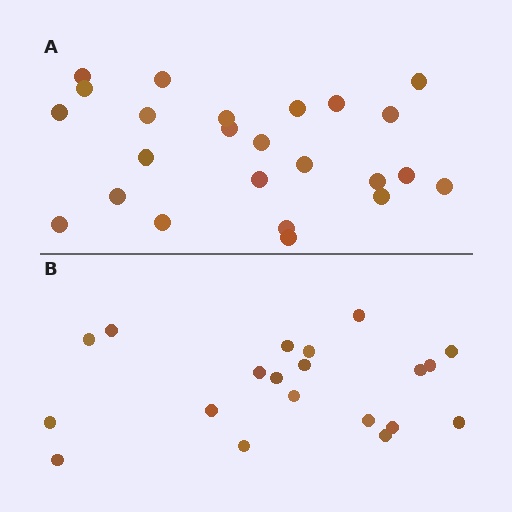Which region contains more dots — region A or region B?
Region A (the top region) has more dots.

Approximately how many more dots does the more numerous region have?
Region A has about 4 more dots than region B.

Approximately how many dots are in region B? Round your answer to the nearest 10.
About 20 dots.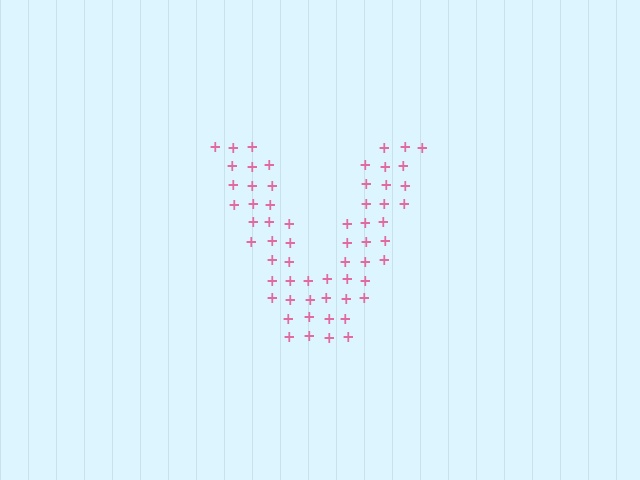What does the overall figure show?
The overall figure shows the letter V.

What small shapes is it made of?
It is made of small plus signs.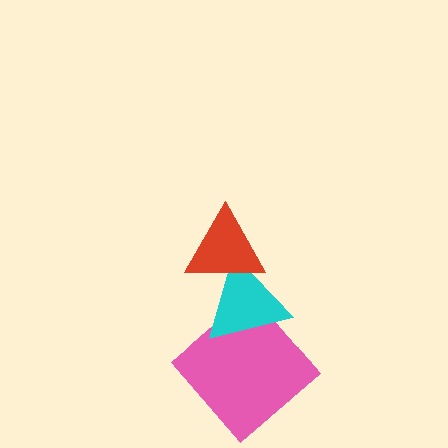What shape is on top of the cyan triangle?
The red triangle is on top of the cyan triangle.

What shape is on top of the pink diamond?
The cyan triangle is on top of the pink diamond.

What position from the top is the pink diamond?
The pink diamond is 3rd from the top.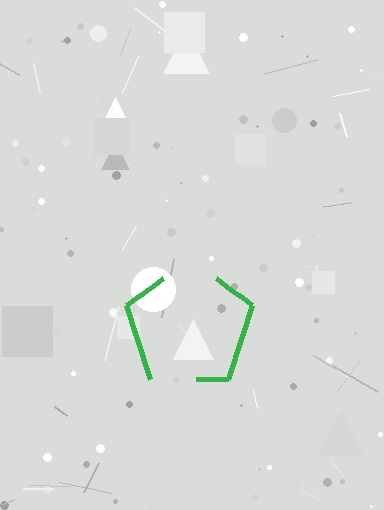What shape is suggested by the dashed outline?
The dashed outline suggests a pentagon.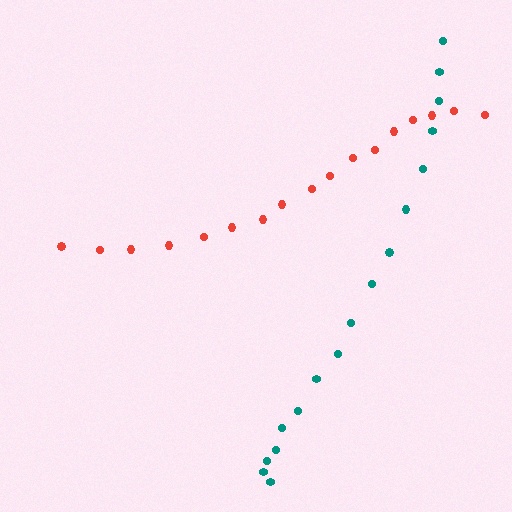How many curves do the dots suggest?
There are 2 distinct paths.